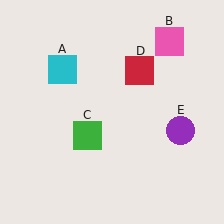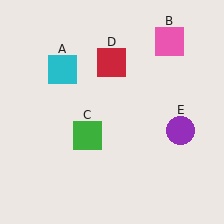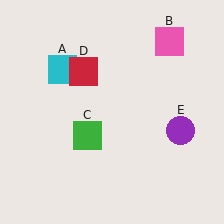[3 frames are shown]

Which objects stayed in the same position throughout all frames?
Cyan square (object A) and pink square (object B) and green square (object C) and purple circle (object E) remained stationary.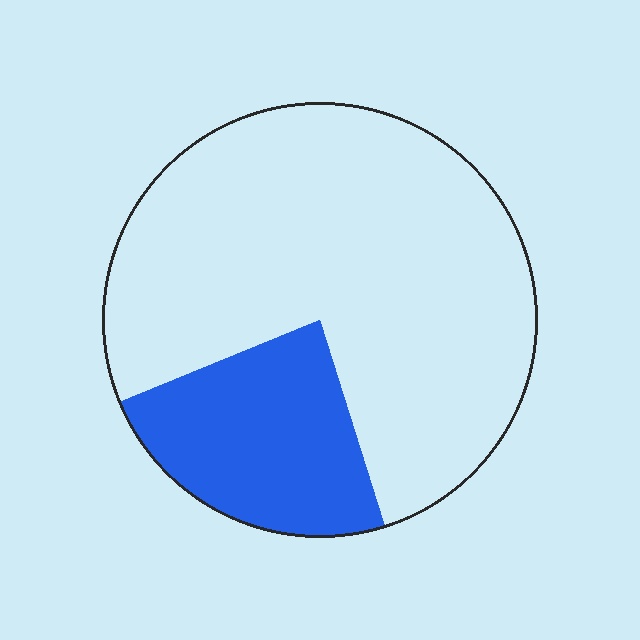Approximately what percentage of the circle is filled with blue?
Approximately 25%.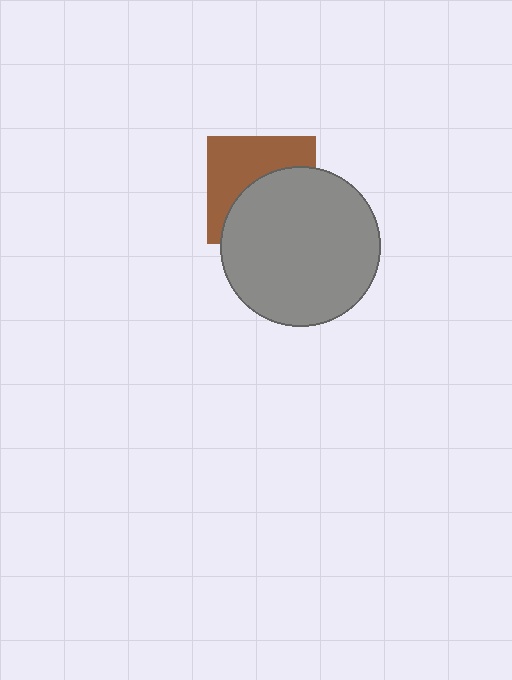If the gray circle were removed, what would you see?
You would see the complete brown square.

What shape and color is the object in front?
The object in front is a gray circle.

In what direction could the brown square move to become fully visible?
The brown square could move up. That would shift it out from behind the gray circle entirely.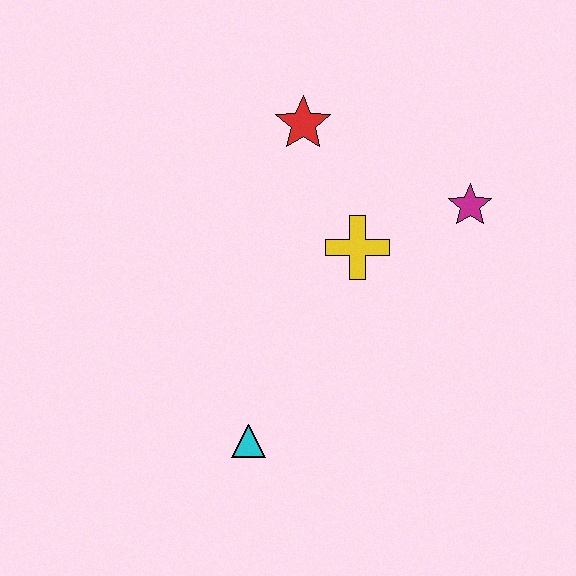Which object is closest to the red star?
The yellow cross is closest to the red star.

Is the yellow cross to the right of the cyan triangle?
Yes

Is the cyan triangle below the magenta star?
Yes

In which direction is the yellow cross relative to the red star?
The yellow cross is below the red star.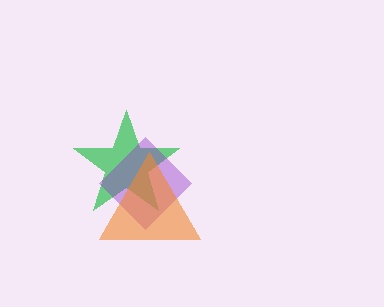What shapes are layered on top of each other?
The layered shapes are: a green star, a purple diamond, an orange triangle.